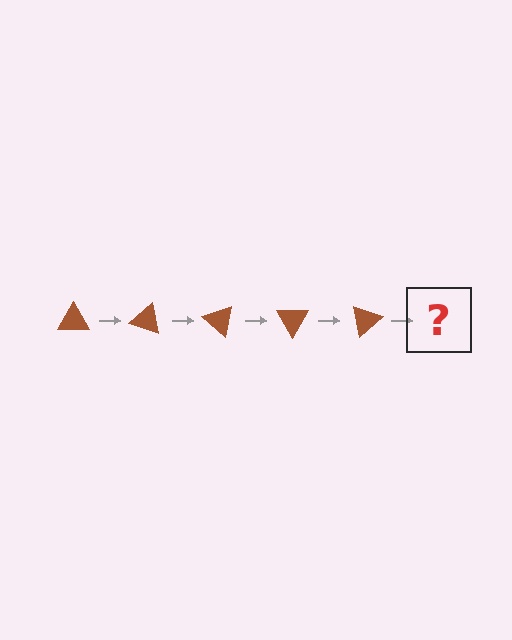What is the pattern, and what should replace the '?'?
The pattern is that the triangle rotates 20 degrees each step. The '?' should be a brown triangle rotated 100 degrees.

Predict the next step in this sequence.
The next step is a brown triangle rotated 100 degrees.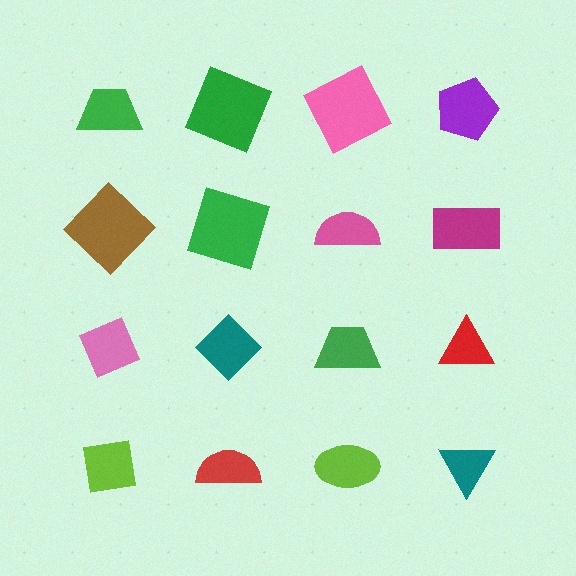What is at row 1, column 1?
A green trapezoid.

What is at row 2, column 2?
A green square.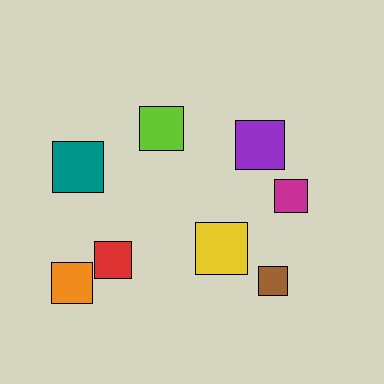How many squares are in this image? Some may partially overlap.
There are 8 squares.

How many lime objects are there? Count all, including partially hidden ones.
There is 1 lime object.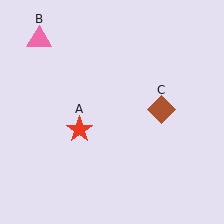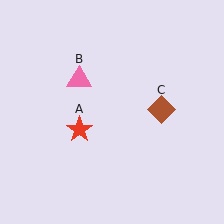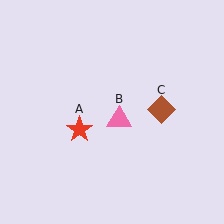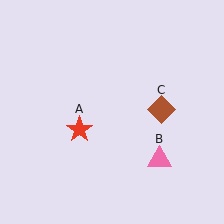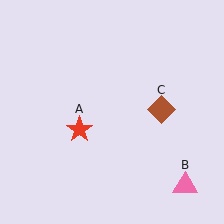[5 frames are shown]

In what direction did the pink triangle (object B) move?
The pink triangle (object B) moved down and to the right.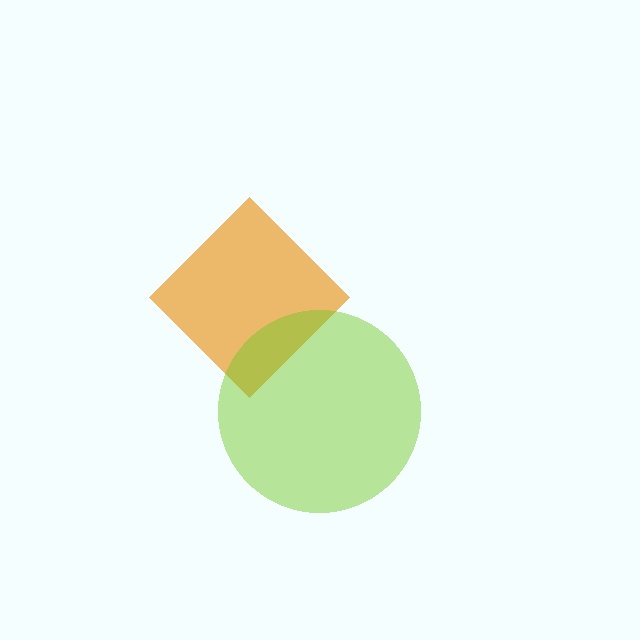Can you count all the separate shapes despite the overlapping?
Yes, there are 2 separate shapes.